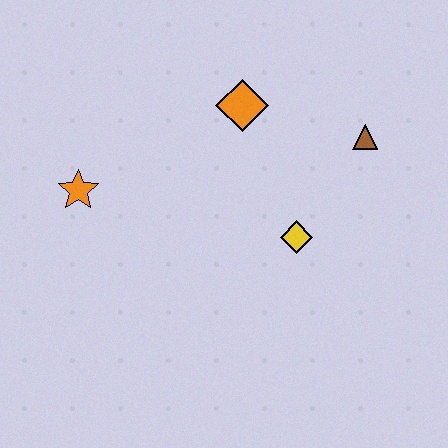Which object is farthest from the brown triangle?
The orange star is farthest from the brown triangle.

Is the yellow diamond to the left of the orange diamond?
No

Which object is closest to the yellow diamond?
The brown triangle is closest to the yellow diamond.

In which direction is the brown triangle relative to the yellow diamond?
The brown triangle is above the yellow diamond.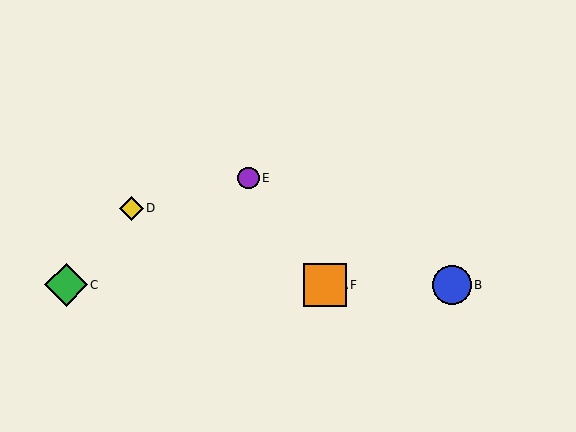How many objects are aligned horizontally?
4 objects (A, B, C, F) are aligned horizontally.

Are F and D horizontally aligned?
No, F is at y≈285 and D is at y≈208.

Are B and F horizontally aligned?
Yes, both are at y≈285.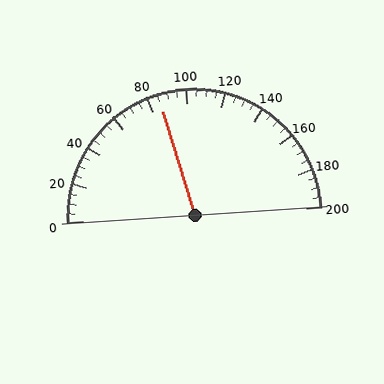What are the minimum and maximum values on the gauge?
The gauge ranges from 0 to 200.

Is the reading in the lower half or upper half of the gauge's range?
The reading is in the lower half of the range (0 to 200).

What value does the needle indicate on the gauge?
The needle indicates approximately 85.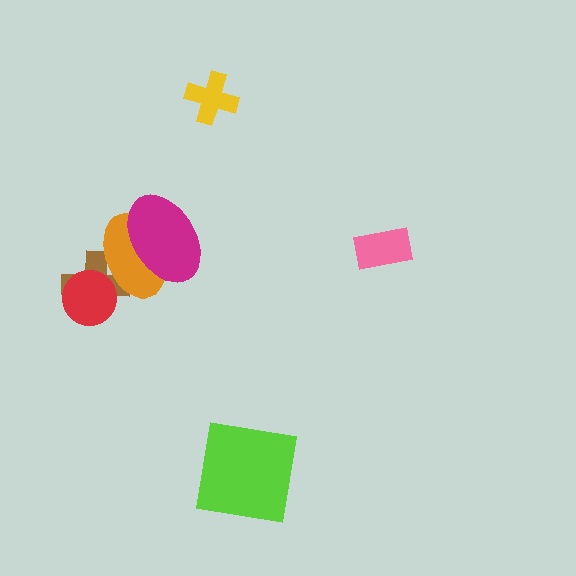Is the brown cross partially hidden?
Yes, it is partially covered by another shape.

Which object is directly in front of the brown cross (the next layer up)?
The orange ellipse is directly in front of the brown cross.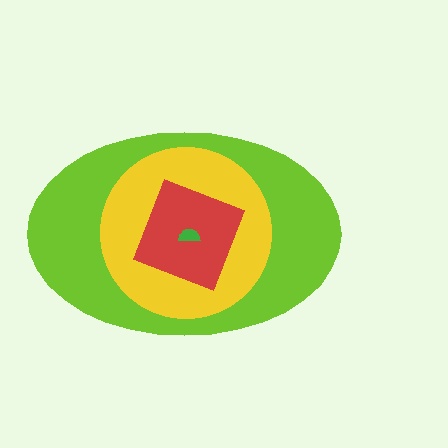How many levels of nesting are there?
4.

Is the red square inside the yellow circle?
Yes.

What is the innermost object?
The green semicircle.